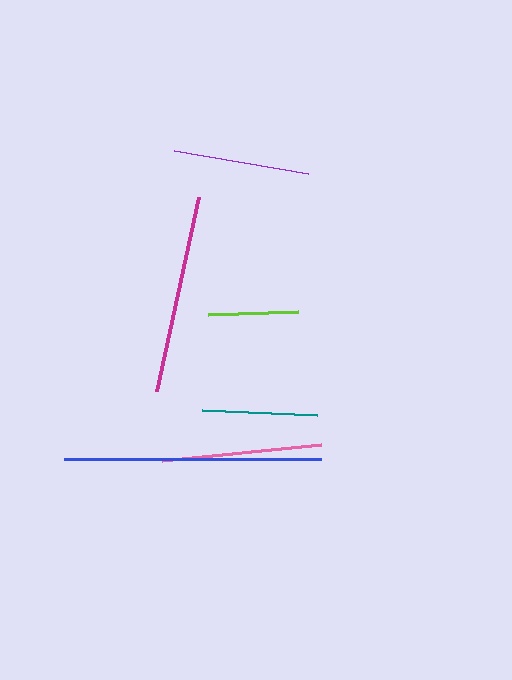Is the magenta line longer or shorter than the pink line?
The magenta line is longer than the pink line.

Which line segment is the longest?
The blue line is the longest at approximately 257 pixels.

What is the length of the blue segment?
The blue segment is approximately 257 pixels long.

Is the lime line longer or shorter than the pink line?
The pink line is longer than the lime line.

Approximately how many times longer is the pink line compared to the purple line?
The pink line is approximately 1.2 times the length of the purple line.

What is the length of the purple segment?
The purple segment is approximately 136 pixels long.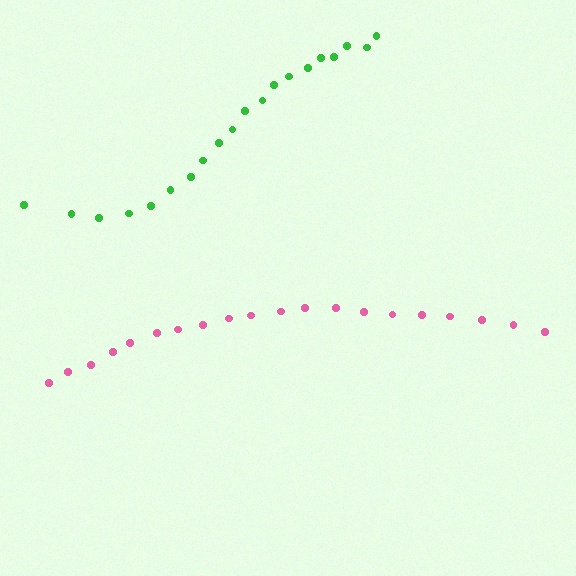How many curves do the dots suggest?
There are 2 distinct paths.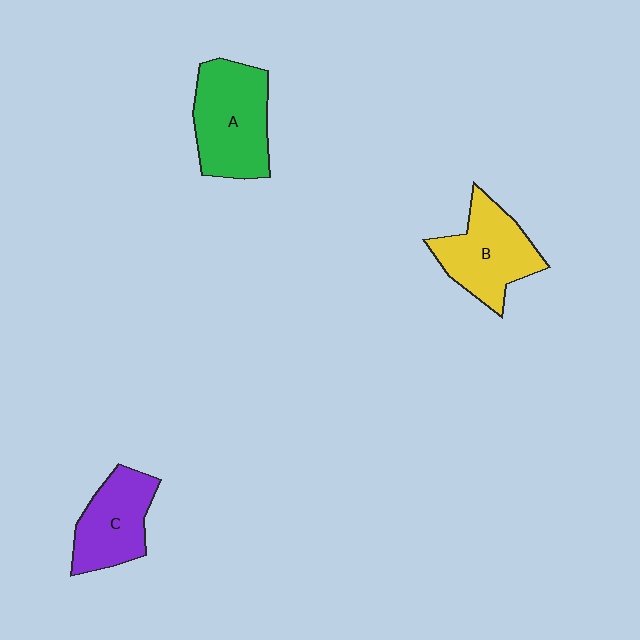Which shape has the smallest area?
Shape C (purple).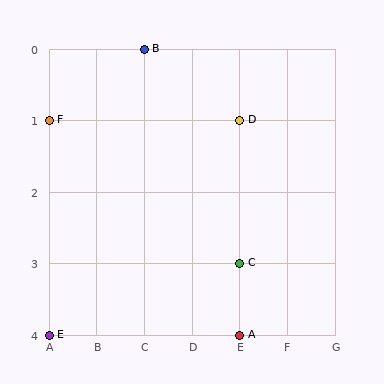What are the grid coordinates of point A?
Point A is at grid coordinates (E, 4).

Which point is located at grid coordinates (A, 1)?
Point F is at (A, 1).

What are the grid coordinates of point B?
Point B is at grid coordinates (C, 0).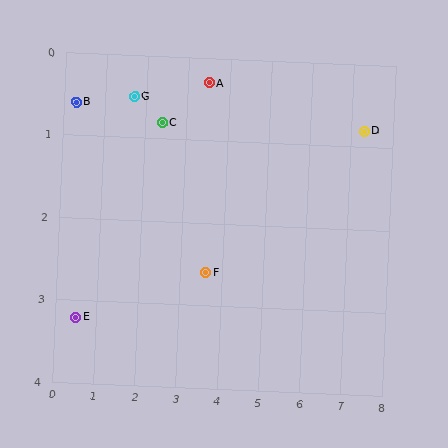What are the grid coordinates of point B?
Point B is at approximately (0.3, 0.6).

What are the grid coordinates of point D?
Point D is at approximately (7.3, 0.8).